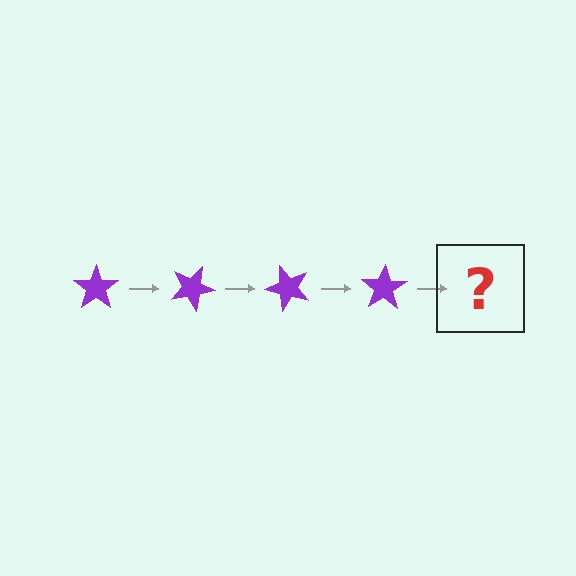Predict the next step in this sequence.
The next step is a purple star rotated 100 degrees.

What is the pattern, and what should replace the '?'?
The pattern is that the star rotates 25 degrees each step. The '?' should be a purple star rotated 100 degrees.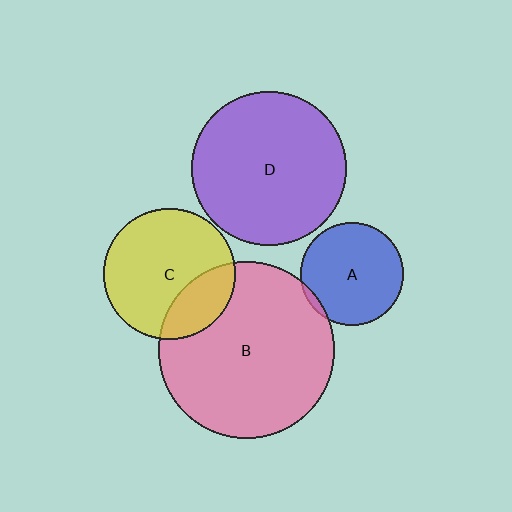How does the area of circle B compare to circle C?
Approximately 1.8 times.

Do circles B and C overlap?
Yes.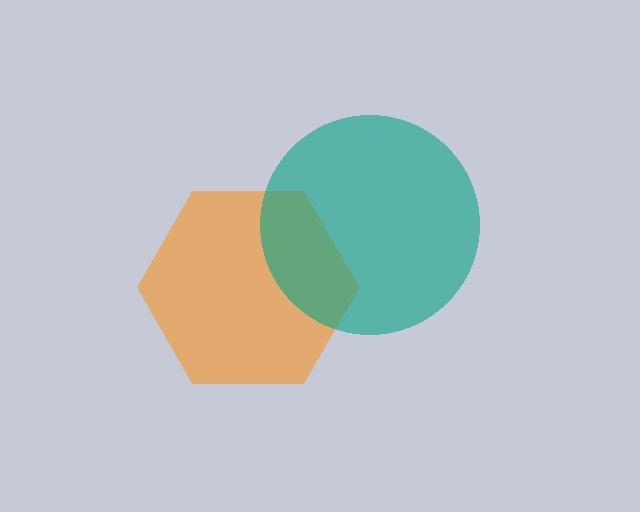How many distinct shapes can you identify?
There are 2 distinct shapes: an orange hexagon, a teal circle.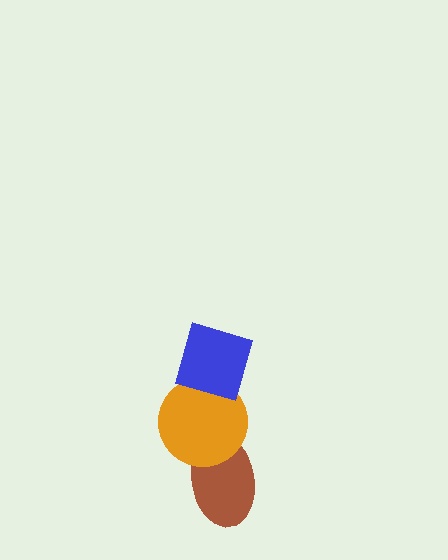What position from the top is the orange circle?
The orange circle is 2nd from the top.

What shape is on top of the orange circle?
The blue diamond is on top of the orange circle.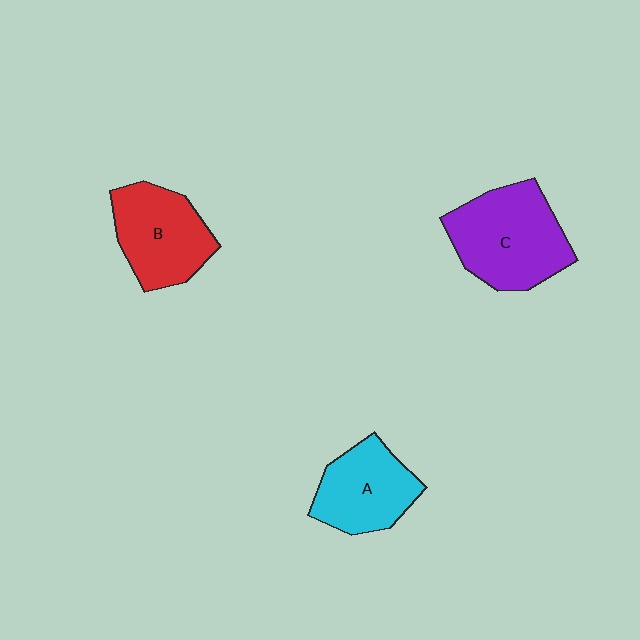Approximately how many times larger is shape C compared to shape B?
Approximately 1.2 times.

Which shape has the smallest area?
Shape A (cyan).